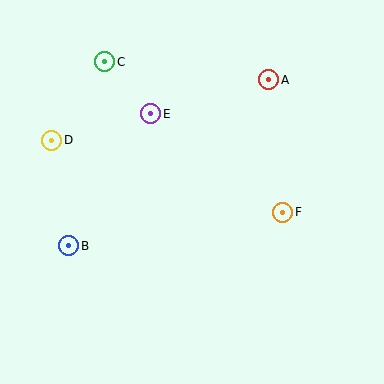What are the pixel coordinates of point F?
Point F is at (283, 212).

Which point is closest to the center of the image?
Point E at (151, 114) is closest to the center.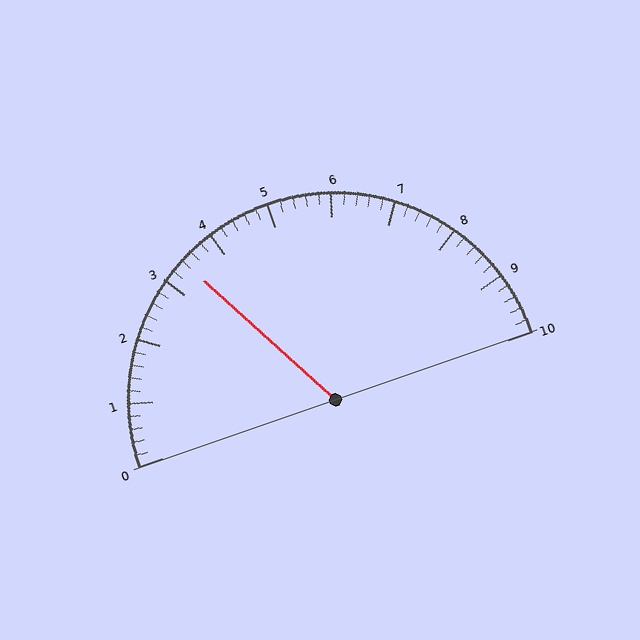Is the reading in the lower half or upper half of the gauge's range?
The reading is in the lower half of the range (0 to 10).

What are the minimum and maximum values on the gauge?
The gauge ranges from 0 to 10.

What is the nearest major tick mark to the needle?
The nearest major tick mark is 3.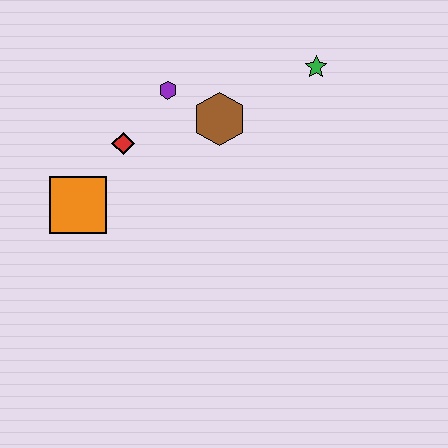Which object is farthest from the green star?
The orange square is farthest from the green star.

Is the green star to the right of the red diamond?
Yes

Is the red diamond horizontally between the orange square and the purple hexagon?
Yes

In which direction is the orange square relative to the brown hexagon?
The orange square is to the left of the brown hexagon.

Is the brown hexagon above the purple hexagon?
No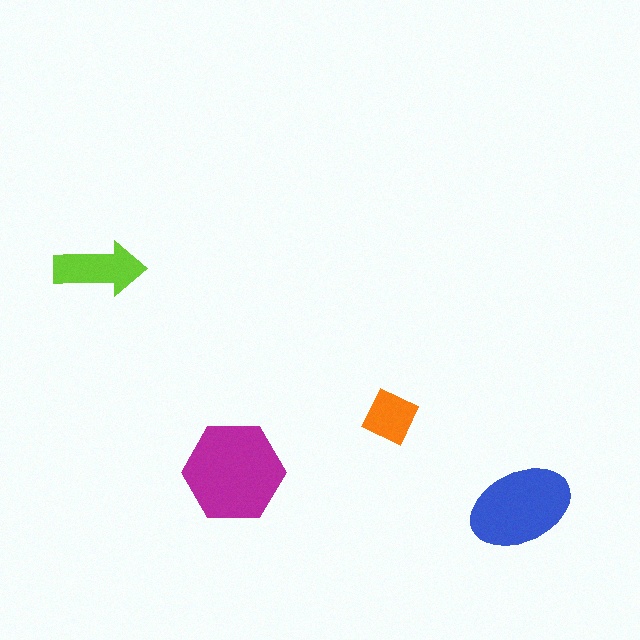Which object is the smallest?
The orange diamond.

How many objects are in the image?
There are 4 objects in the image.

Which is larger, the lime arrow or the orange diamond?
The lime arrow.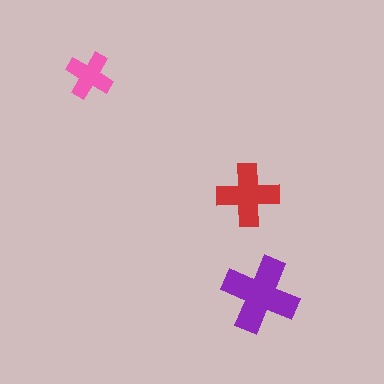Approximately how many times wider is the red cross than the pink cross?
About 1.5 times wider.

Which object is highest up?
The pink cross is topmost.